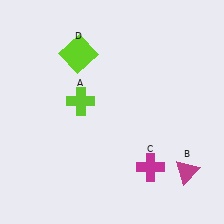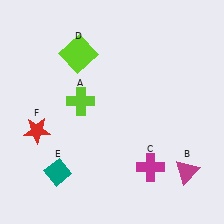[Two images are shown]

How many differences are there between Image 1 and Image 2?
There are 2 differences between the two images.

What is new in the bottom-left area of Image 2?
A teal diamond (E) was added in the bottom-left area of Image 2.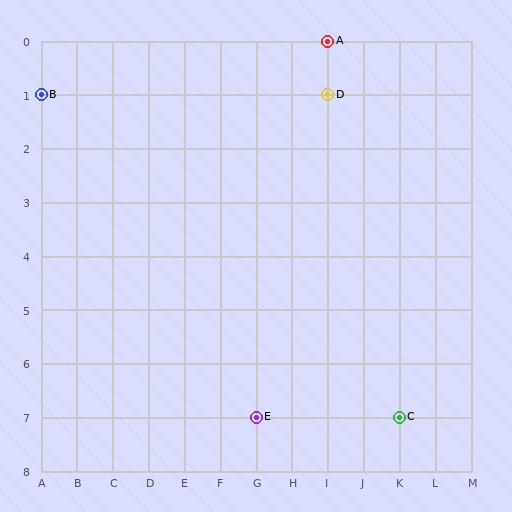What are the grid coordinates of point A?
Point A is at grid coordinates (I, 0).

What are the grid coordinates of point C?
Point C is at grid coordinates (K, 7).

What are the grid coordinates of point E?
Point E is at grid coordinates (G, 7).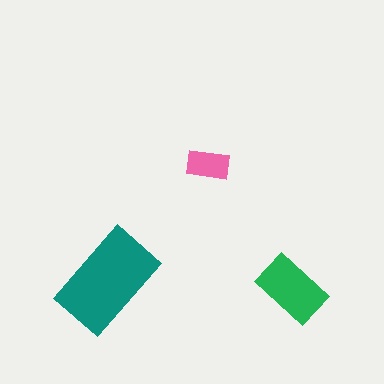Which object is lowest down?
The green rectangle is bottommost.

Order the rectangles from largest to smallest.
the teal one, the green one, the pink one.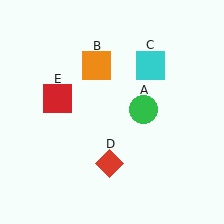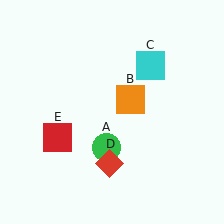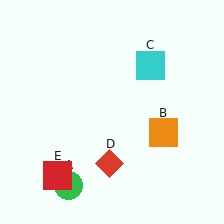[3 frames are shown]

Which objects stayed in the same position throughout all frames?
Cyan square (object C) and red diamond (object D) remained stationary.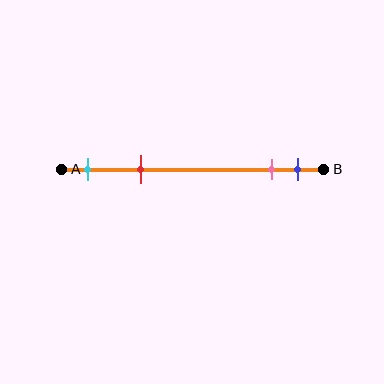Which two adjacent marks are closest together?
The pink and blue marks are the closest adjacent pair.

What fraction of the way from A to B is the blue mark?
The blue mark is approximately 90% (0.9) of the way from A to B.